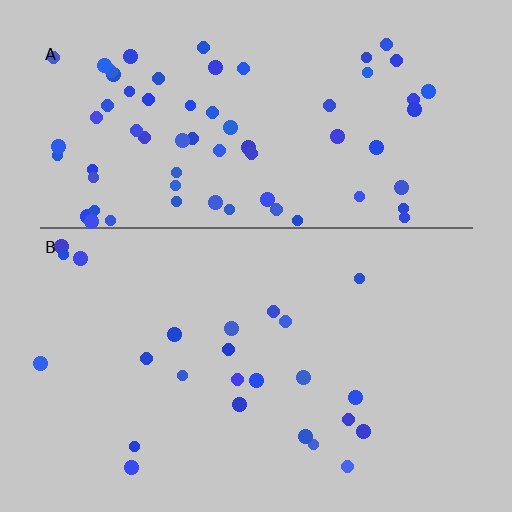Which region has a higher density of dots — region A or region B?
A (the top).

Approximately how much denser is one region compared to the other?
Approximately 3.0× — region A over region B.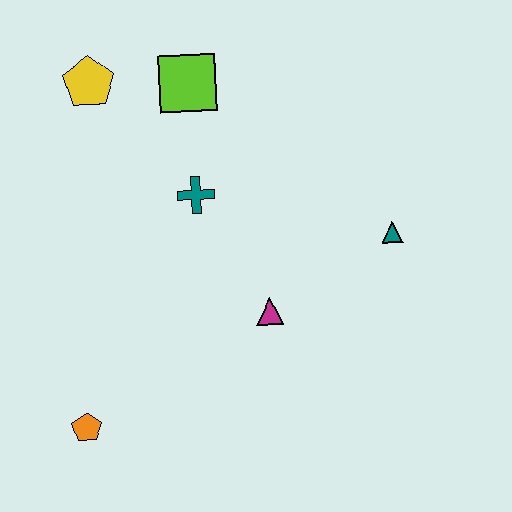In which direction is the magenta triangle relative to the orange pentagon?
The magenta triangle is to the right of the orange pentagon.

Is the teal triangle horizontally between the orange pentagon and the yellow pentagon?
No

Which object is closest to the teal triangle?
The magenta triangle is closest to the teal triangle.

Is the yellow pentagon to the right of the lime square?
No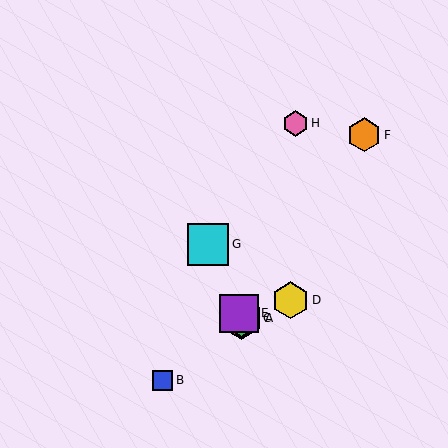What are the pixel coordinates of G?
Object G is at (208, 244).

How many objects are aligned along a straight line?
4 objects (A, C, E, G) are aligned along a straight line.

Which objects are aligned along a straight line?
Objects A, C, E, G are aligned along a straight line.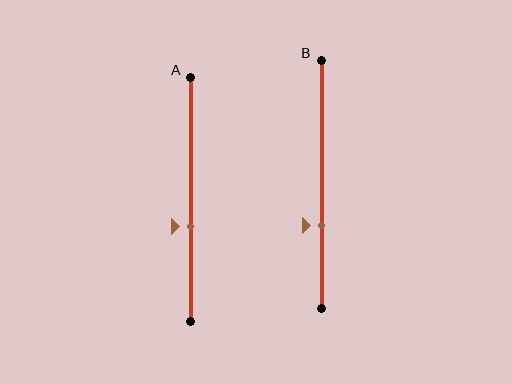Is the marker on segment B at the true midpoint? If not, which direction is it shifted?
No, the marker on segment B is shifted downward by about 17% of the segment length.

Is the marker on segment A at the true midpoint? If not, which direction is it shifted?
No, the marker on segment A is shifted downward by about 11% of the segment length.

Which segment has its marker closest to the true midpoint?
Segment A has its marker closest to the true midpoint.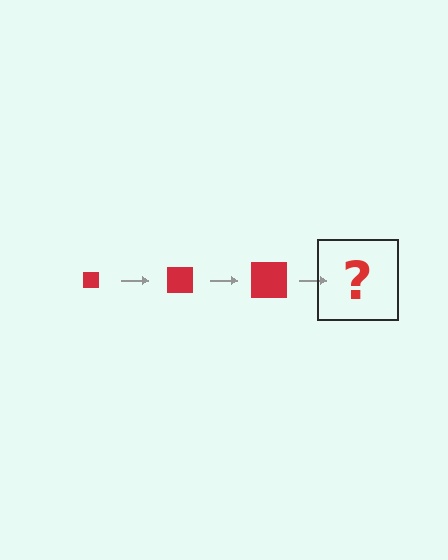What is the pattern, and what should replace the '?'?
The pattern is that the square gets progressively larger each step. The '?' should be a red square, larger than the previous one.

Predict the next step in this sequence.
The next step is a red square, larger than the previous one.